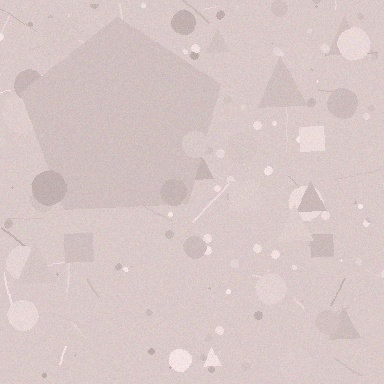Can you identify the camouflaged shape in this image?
The camouflaged shape is a pentagon.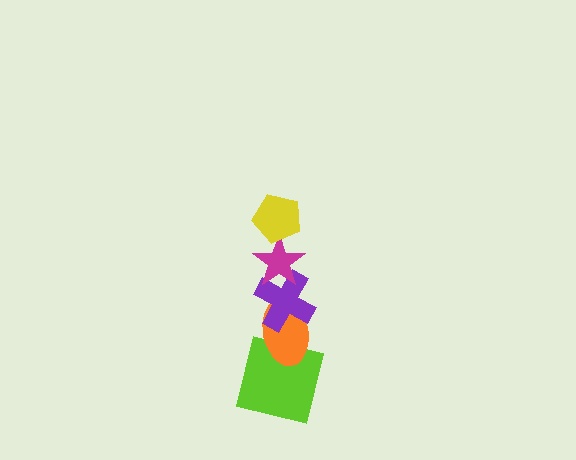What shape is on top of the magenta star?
The yellow pentagon is on top of the magenta star.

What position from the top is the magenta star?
The magenta star is 2nd from the top.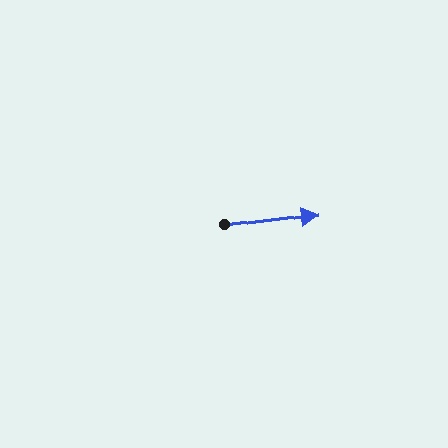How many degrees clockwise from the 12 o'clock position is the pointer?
Approximately 83 degrees.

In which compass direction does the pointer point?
East.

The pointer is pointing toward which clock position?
Roughly 3 o'clock.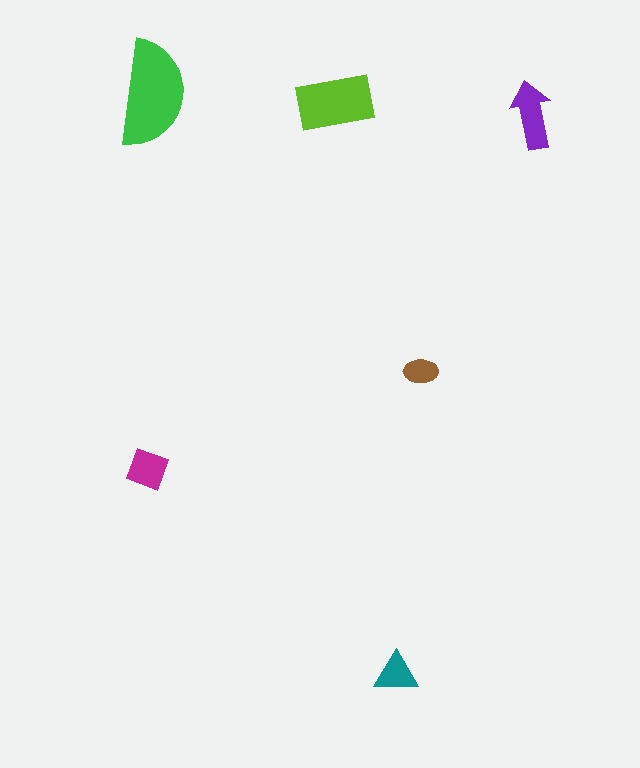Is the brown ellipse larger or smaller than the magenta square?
Smaller.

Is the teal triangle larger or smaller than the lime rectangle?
Smaller.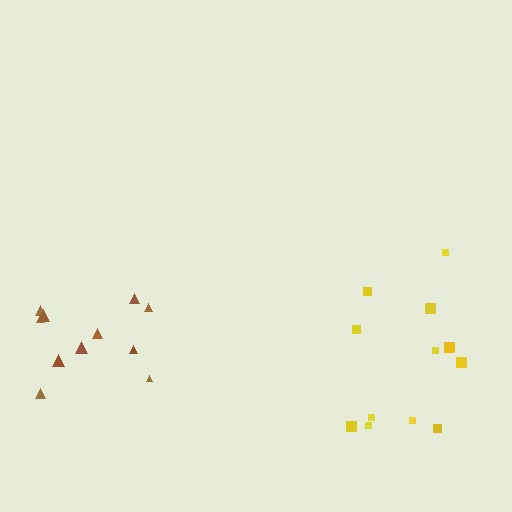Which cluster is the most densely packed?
Yellow.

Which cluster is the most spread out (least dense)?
Brown.